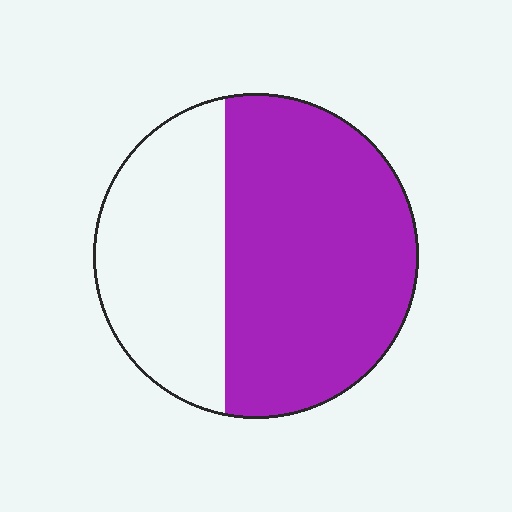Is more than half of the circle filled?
Yes.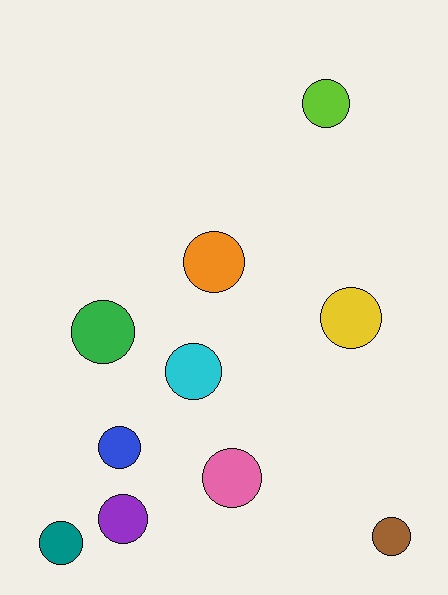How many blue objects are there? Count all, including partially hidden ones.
There is 1 blue object.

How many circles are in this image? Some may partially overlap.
There are 10 circles.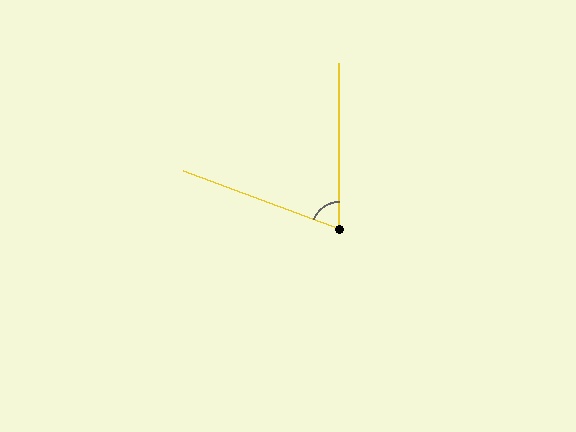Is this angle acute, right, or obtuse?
It is acute.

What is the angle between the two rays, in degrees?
Approximately 69 degrees.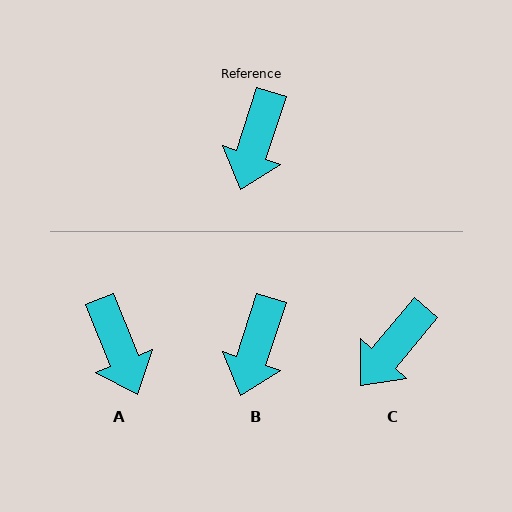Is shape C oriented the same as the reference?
No, it is off by about 22 degrees.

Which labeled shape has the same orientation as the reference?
B.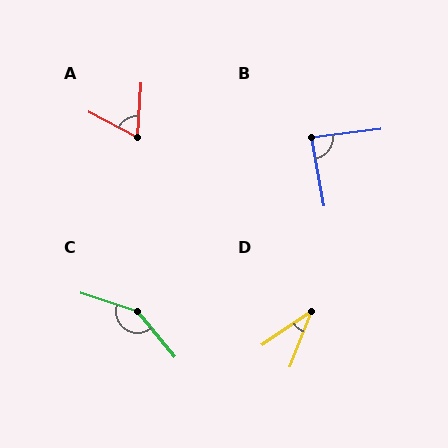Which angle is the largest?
C, at approximately 147 degrees.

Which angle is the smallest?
D, at approximately 34 degrees.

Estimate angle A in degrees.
Approximately 66 degrees.